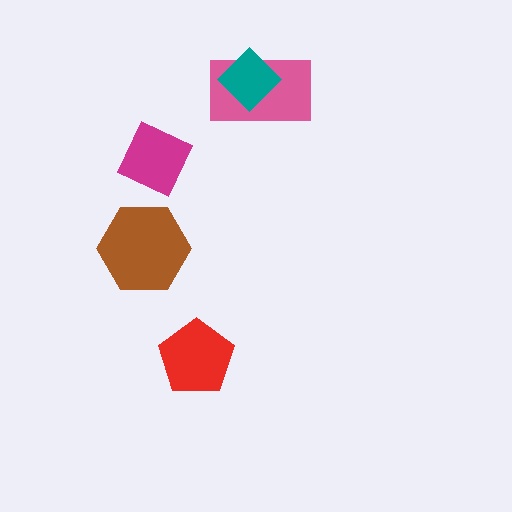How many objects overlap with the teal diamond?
1 object overlaps with the teal diamond.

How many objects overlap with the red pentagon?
0 objects overlap with the red pentagon.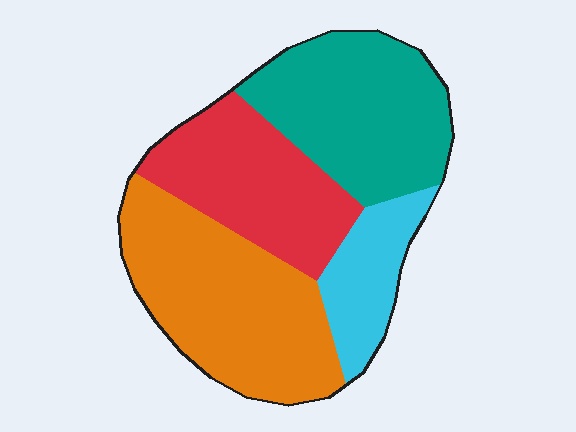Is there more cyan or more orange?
Orange.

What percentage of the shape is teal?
Teal covers roughly 30% of the shape.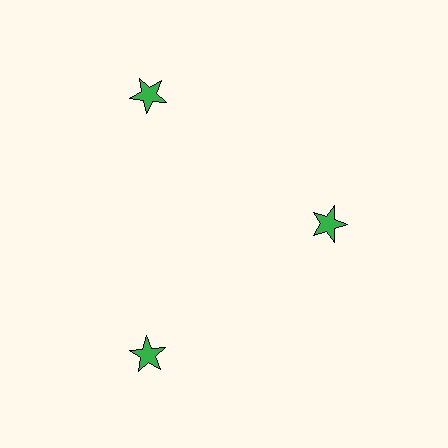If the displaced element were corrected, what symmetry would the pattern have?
It would have 3-fold rotational symmetry — the pattern would map onto itself every 120 degrees.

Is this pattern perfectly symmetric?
No. The 3 green stars are arranged in a ring, but one element near the 3 o'clock position is pulled inward toward the center, breaking the 3-fold rotational symmetry.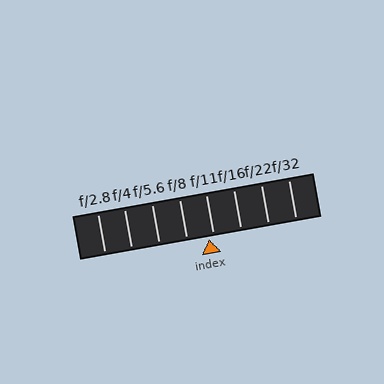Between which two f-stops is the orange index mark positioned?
The index mark is between f/8 and f/11.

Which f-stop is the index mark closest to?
The index mark is closest to f/11.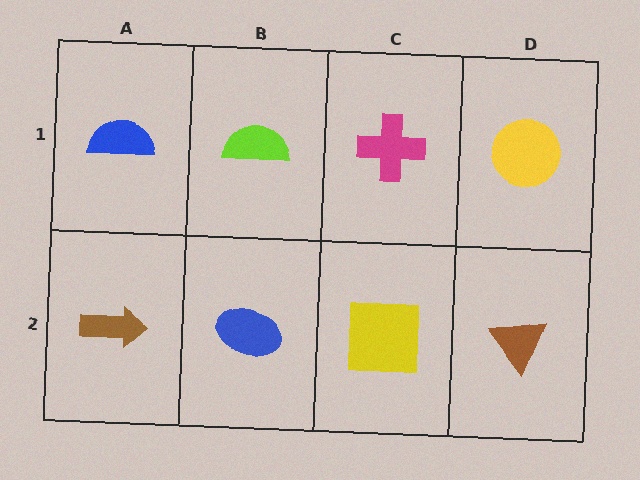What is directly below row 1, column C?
A yellow square.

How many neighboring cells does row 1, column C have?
3.